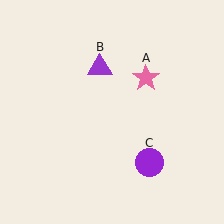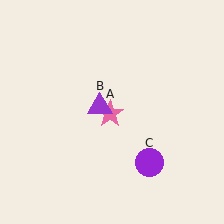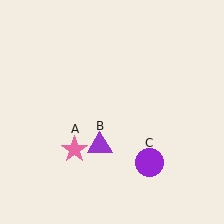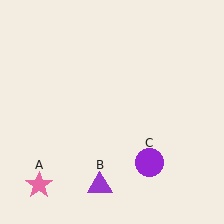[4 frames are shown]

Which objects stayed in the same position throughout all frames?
Purple circle (object C) remained stationary.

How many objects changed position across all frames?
2 objects changed position: pink star (object A), purple triangle (object B).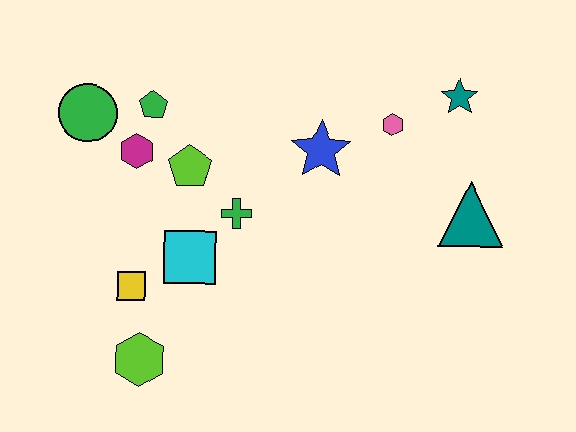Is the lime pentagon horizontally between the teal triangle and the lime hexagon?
Yes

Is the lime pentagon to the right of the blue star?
No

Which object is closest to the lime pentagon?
The magenta hexagon is closest to the lime pentagon.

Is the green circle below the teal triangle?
No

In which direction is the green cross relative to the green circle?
The green cross is to the right of the green circle.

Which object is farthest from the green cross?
The teal star is farthest from the green cross.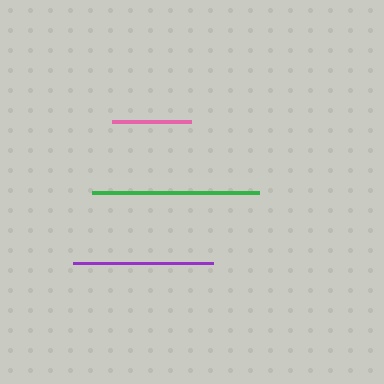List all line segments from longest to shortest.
From longest to shortest: green, purple, pink.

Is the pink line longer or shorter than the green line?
The green line is longer than the pink line.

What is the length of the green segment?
The green segment is approximately 167 pixels long.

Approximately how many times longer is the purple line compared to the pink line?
The purple line is approximately 1.8 times the length of the pink line.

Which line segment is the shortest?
The pink line is the shortest at approximately 79 pixels.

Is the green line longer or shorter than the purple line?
The green line is longer than the purple line.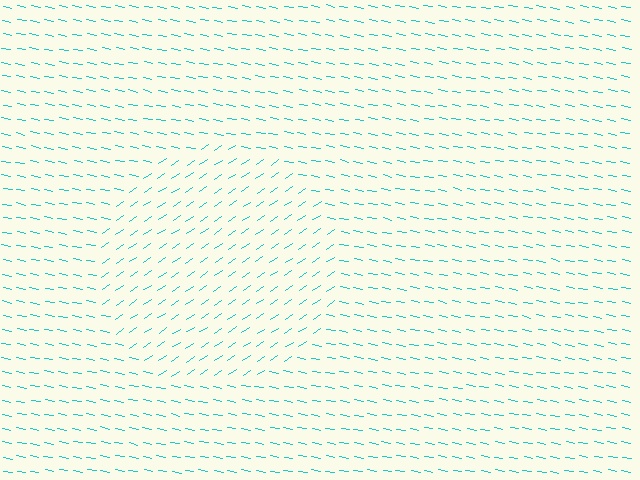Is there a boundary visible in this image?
Yes, there is a texture boundary formed by a change in line orientation.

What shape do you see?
I see a circle.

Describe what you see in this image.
The image is filled with small cyan line segments. A circle region in the image has lines oriented differently from the surrounding lines, creating a visible texture boundary.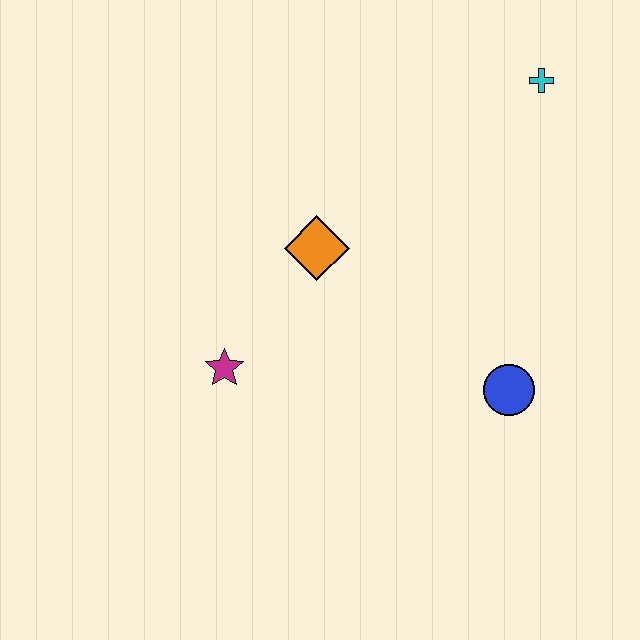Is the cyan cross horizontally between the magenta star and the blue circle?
No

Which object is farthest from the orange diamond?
The cyan cross is farthest from the orange diamond.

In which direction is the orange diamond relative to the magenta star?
The orange diamond is above the magenta star.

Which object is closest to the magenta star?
The orange diamond is closest to the magenta star.